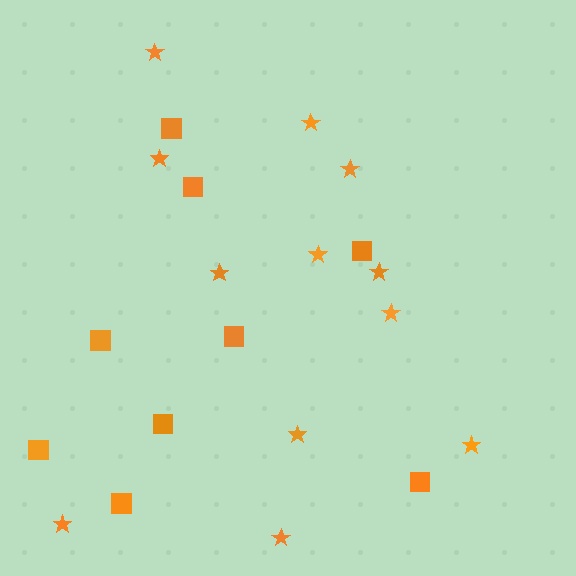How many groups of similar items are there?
There are 2 groups: one group of stars (12) and one group of squares (9).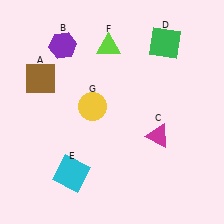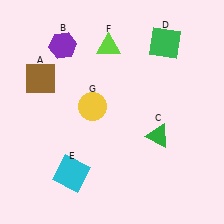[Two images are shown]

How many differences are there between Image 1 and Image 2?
There is 1 difference between the two images.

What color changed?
The triangle (C) changed from magenta in Image 1 to green in Image 2.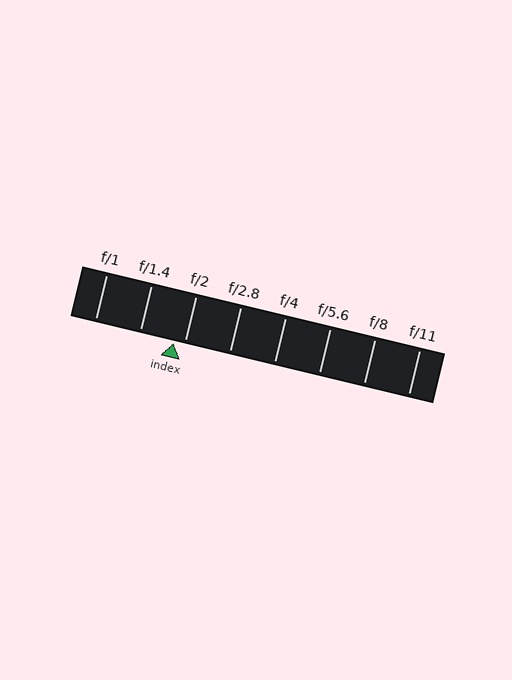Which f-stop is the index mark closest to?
The index mark is closest to f/2.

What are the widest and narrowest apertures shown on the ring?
The widest aperture shown is f/1 and the narrowest is f/11.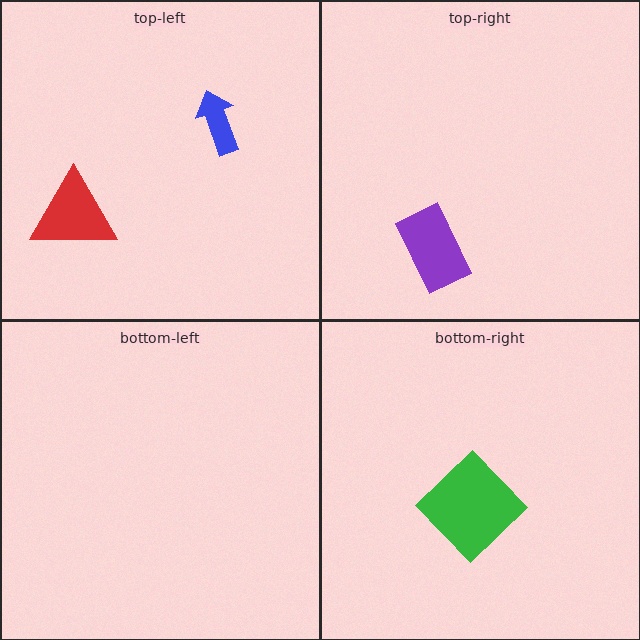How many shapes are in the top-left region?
2.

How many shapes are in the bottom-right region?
1.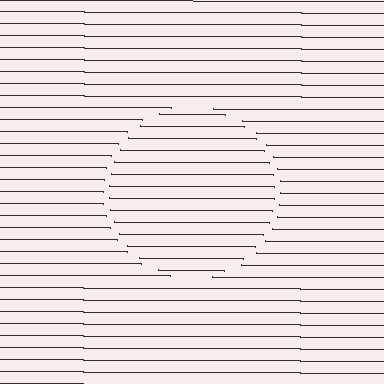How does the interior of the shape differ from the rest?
The interior of the shape contains the same grating, shifted by half a period — the contour is defined by the phase discontinuity where line-ends from the inner and outer gratings abut.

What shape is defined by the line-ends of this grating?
An illusory circle. The interior of the shape contains the same grating, shifted by half a period — the contour is defined by the phase discontinuity where line-ends from the inner and outer gratings abut.